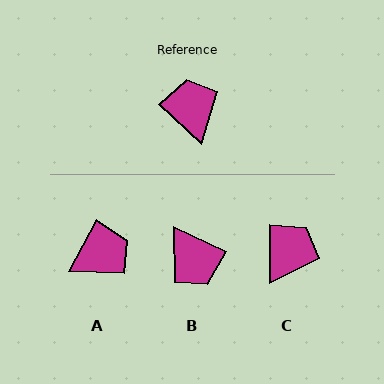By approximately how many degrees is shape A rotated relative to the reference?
Approximately 75 degrees clockwise.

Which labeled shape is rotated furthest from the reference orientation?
B, about 162 degrees away.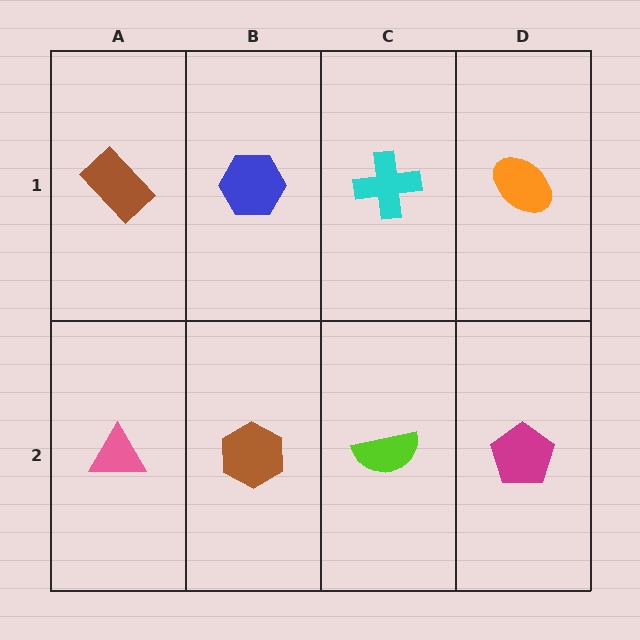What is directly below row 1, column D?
A magenta pentagon.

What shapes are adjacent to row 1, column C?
A lime semicircle (row 2, column C), a blue hexagon (row 1, column B), an orange ellipse (row 1, column D).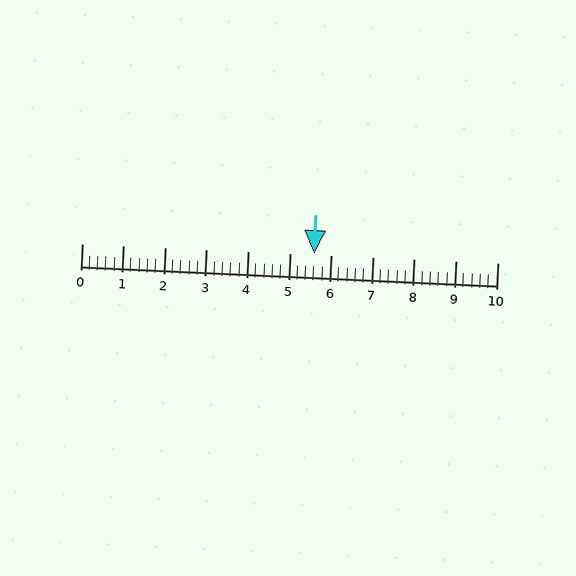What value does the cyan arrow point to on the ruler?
The cyan arrow points to approximately 5.6.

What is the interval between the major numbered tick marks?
The major tick marks are spaced 1 units apart.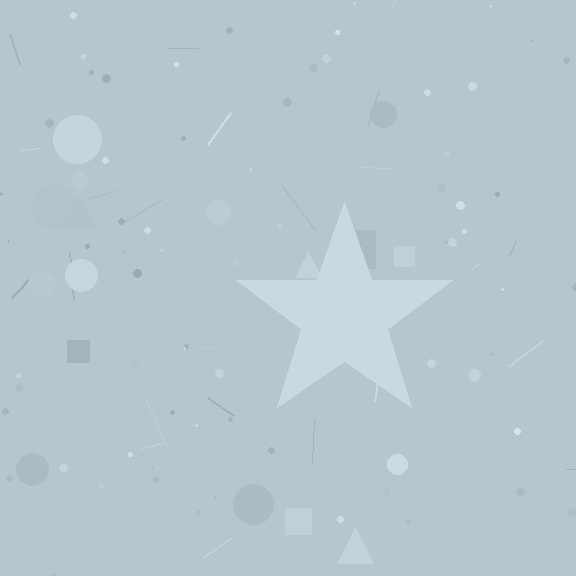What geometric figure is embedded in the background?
A star is embedded in the background.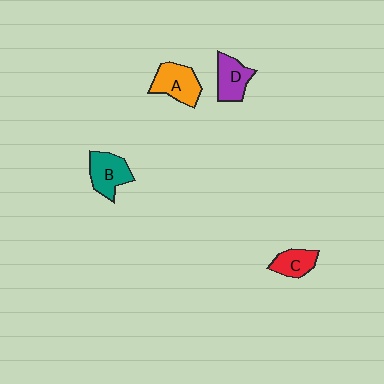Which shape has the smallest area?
Shape C (red).